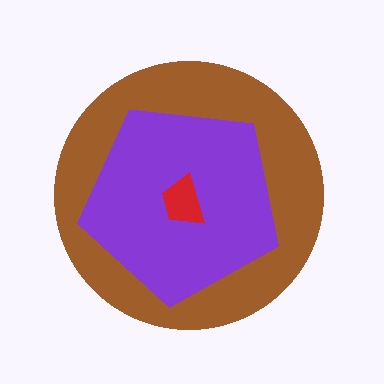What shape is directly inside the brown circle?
The purple pentagon.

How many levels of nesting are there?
3.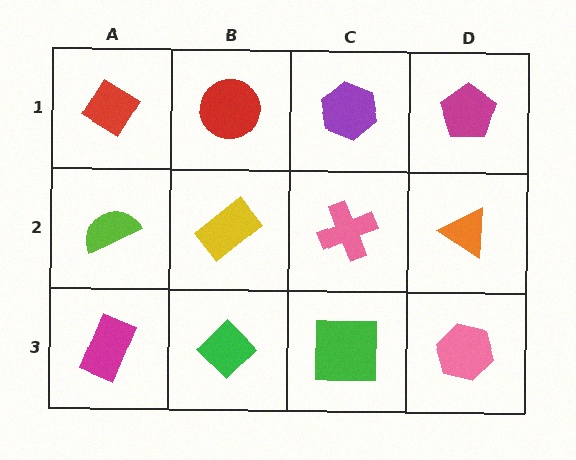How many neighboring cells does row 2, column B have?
4.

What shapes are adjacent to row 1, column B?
A yellow rectangle (row 2, column B), a red diamond (row 1, column A), a purple hexagon (row 1, column C).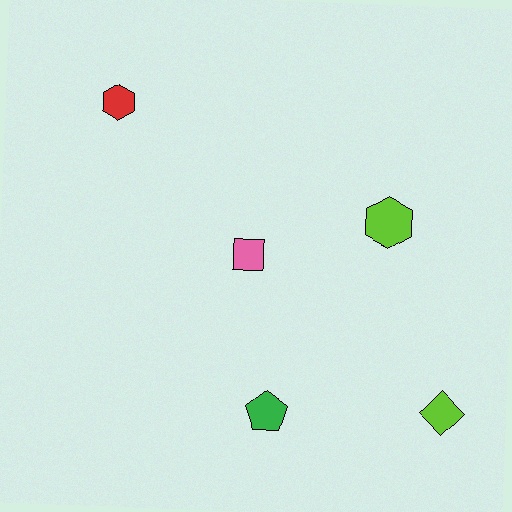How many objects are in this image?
There are 5 objects.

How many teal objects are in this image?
There are no teal objects.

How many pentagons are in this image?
There is 1 pentagon.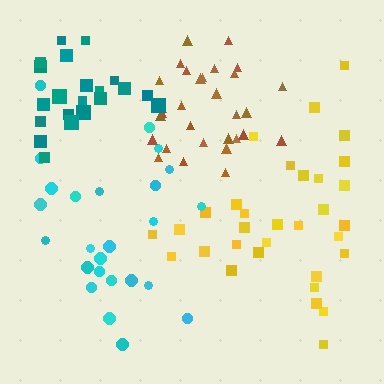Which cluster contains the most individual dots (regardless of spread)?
Yellow (32).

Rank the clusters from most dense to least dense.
brown, teal, yellow, cyan.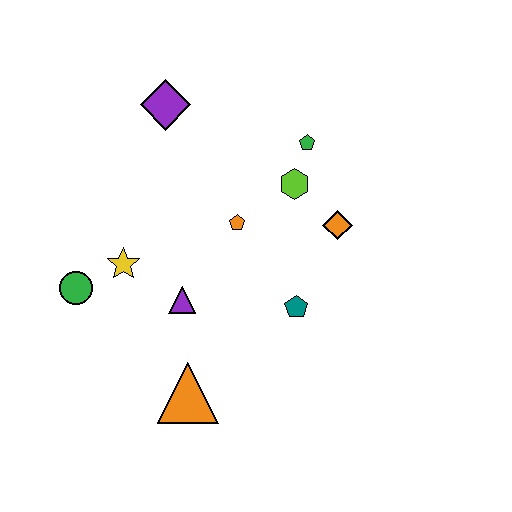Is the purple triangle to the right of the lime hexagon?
No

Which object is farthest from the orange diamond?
The green circle is farthest from the orange diamond.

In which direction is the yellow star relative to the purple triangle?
The yellow star is to the left of the purple triangle.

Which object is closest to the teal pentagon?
The orange diamond is closest to the teal pentagon.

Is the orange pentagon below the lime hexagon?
Yes